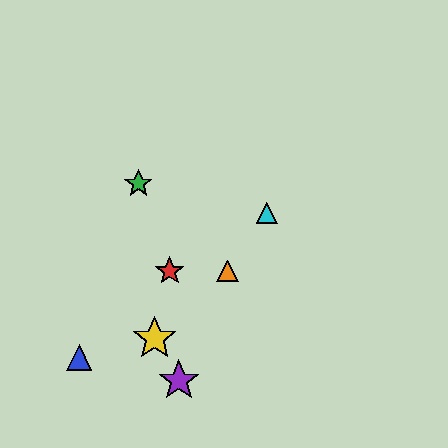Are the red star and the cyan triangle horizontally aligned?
No, the red star is at y≈271 and the cyan triangle is at y≈213.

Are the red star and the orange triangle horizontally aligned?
Yes, both are at y≈271.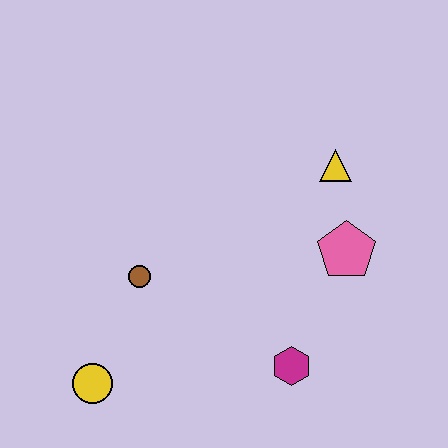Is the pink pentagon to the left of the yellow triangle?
No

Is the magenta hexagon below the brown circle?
Yes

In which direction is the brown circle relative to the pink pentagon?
The brown circle is to the left of the pink pentagon.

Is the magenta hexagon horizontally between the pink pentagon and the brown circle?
Yes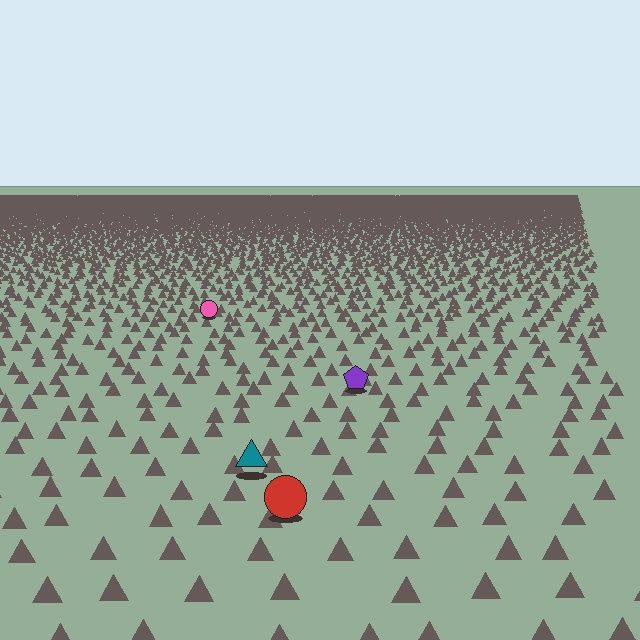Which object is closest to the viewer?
The red circle is closest. The texture marks near it are larger and more spread out.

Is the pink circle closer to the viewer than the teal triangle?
No. The teal triangle is closer — you can tell from the texture gradient: the ground texture is coarser near it.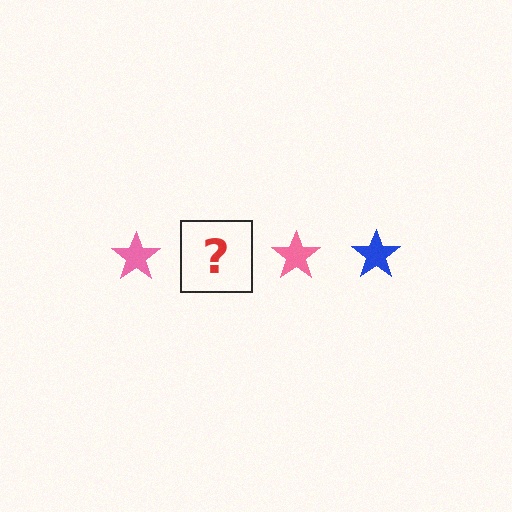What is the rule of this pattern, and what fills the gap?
The rule is that the pattern cycles through pink, blue stars. The gap should be filled with a blue star.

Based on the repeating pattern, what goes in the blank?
The blank should be a blue star.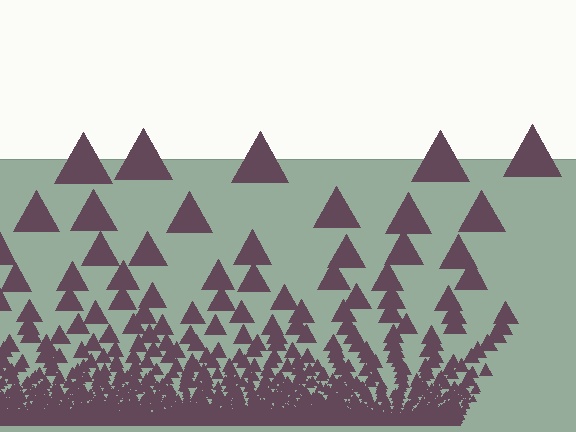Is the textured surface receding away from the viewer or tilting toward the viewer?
The surface appears to tilt toward the viewer. Texture elements get larger and sparser toward the top.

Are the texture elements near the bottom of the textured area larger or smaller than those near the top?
Smaller. The gradient is inverted — elements near the bottom are smaller and denser.